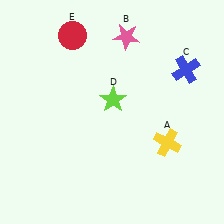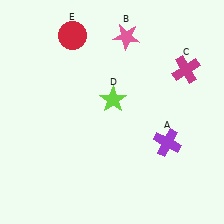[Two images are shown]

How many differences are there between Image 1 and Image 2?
There are 2 differences between the two images.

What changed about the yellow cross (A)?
In Image 1, A is yellow. In Image 2, it changed to purple.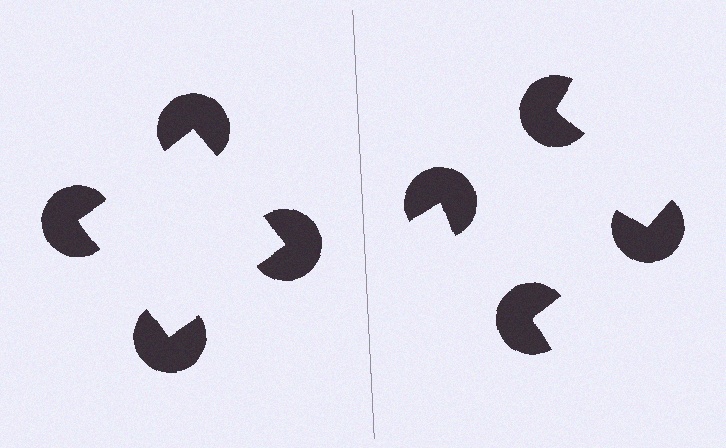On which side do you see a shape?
An illusory square appears on the left side. On the right side the wedge cuts are rotated, so no coherent shape forms.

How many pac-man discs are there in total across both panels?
8 — 4 on each side.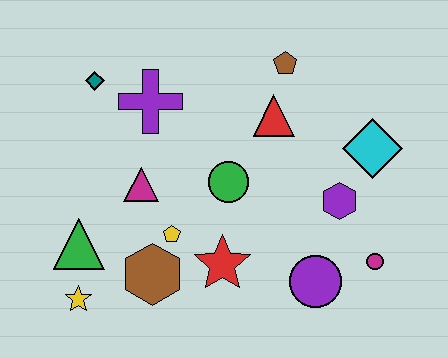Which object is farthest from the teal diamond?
The magenta circle is farthest from the teal diamond.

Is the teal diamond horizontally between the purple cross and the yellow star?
Yes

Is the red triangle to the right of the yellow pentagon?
Yes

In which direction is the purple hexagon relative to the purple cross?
The purple hexagon is to the right of the purple cross.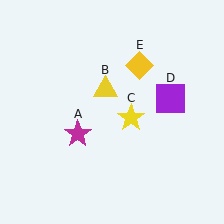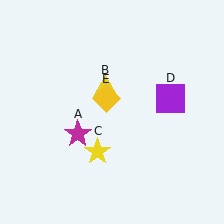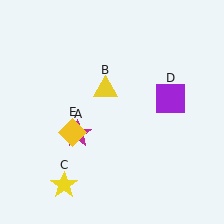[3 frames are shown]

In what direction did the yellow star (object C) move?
The yellow star (object C) moved down and to the left.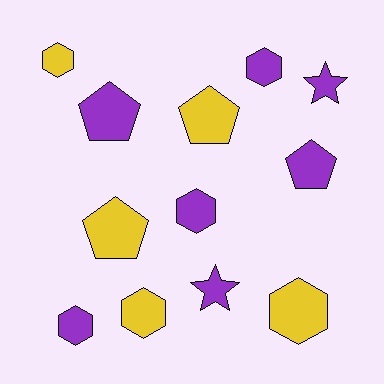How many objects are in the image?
There are 12 objects.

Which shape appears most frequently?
Hexagon, with 6 objects.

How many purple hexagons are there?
There are 3 purple hexagons.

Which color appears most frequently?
Purple, with 7 objects.